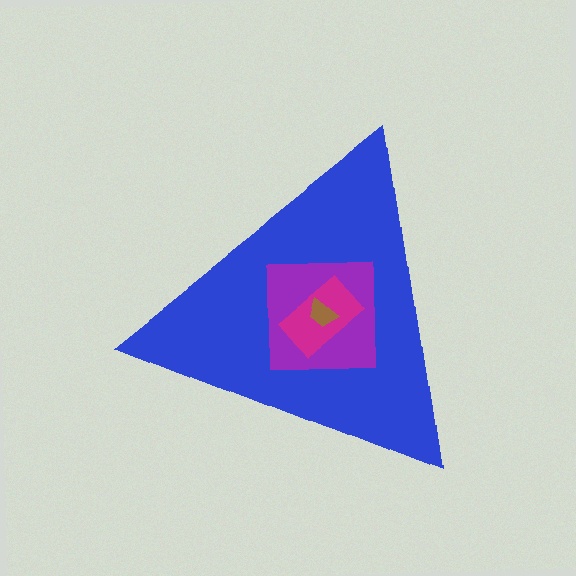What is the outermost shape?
The blue triangle.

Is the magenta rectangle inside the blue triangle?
Yes.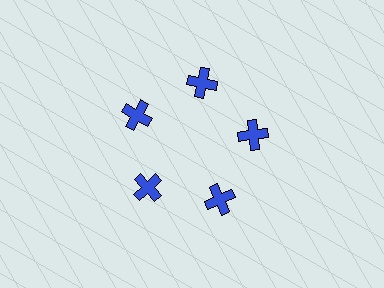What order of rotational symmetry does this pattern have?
This pattern has 5-fold rotational symmetry.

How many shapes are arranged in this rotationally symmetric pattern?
There are 5 shapes, arranged in 5 groups of 1.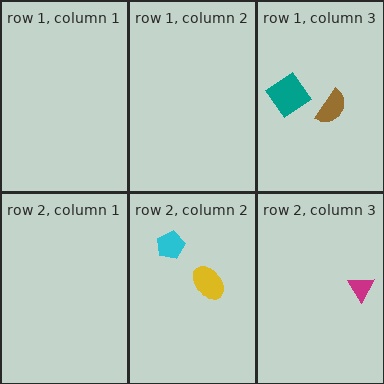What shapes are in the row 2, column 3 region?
The magenta triangle.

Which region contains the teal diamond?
The row 1, column 3 region.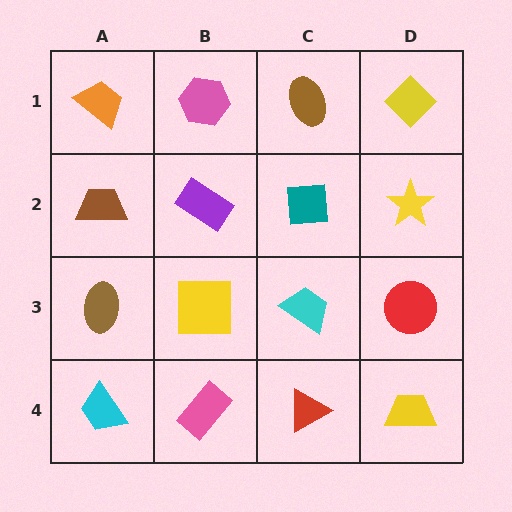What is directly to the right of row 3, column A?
A yellow square.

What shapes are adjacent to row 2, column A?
An orange trapezoid (row 1, column A), a brown ellipse (row 3, column A), a purple rectangle (row 2, column B).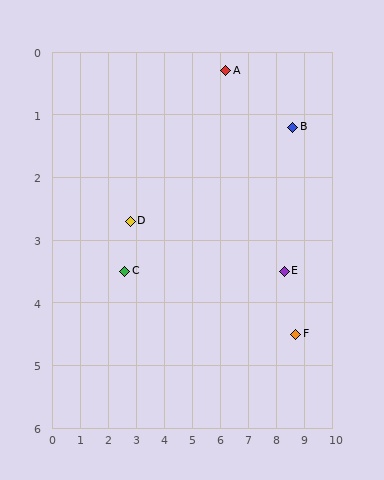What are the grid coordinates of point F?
Point F is at approximately (8.7, 4.5).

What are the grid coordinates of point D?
Point D is at approximately (2.8, 2.7).